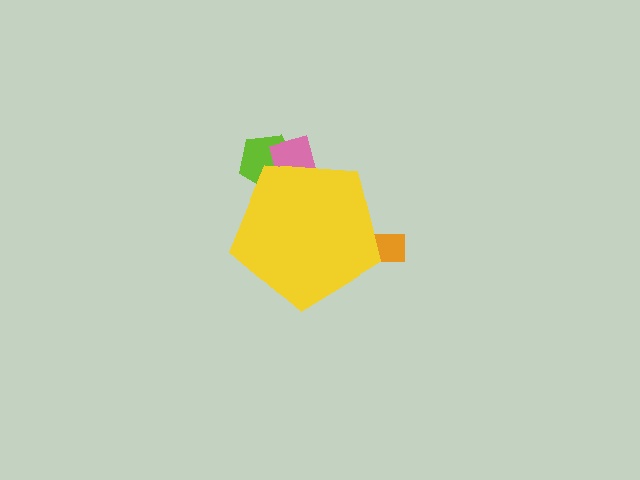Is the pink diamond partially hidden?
Yes, the pink diamond is partially hidden behind the yellow pentagon.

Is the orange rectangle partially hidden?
Yes, the orange rectangle is partially hidden behind the yellow pentagon.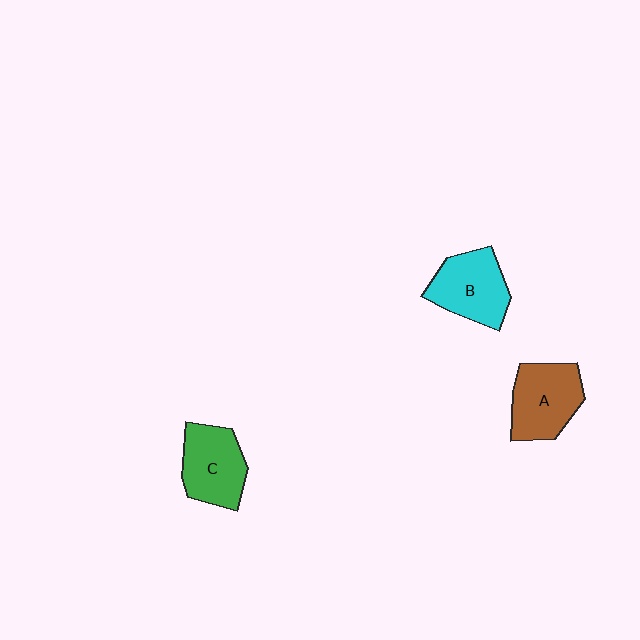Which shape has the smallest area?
Shape C (green).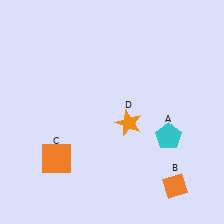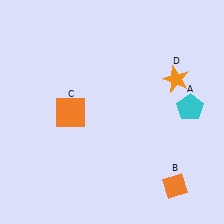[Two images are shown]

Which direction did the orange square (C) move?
The orange square (C) moved up.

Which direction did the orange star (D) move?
The orange star (D) moved right.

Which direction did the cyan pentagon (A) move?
The cyan pentagon (A) moved up.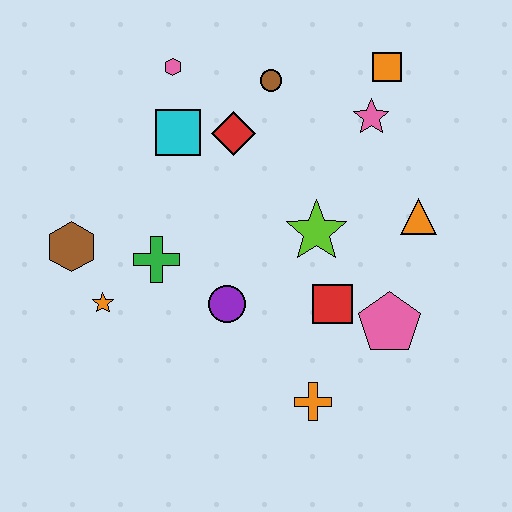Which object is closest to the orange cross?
The red square is closest to the orange cross.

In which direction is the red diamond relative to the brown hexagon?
The red diamond is to the right of the brown hexagon.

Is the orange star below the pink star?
Yes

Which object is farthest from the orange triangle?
The brown hexagon is farthest from the orange triangle.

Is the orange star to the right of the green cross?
No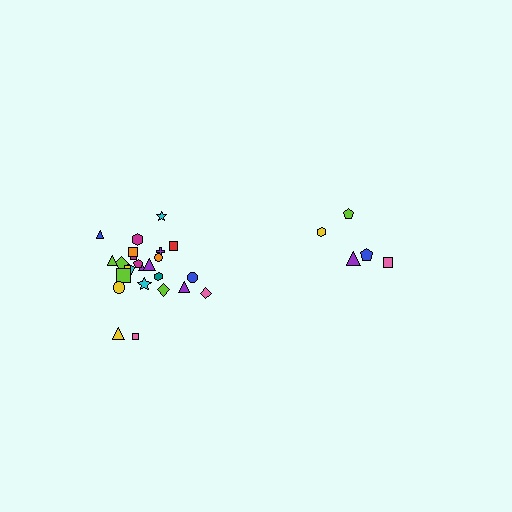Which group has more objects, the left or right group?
The left group.